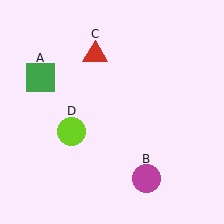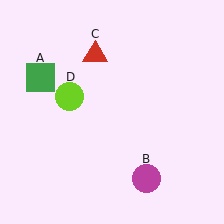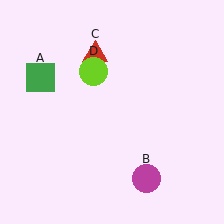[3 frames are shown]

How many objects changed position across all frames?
1 object changed position: lime circle (object D).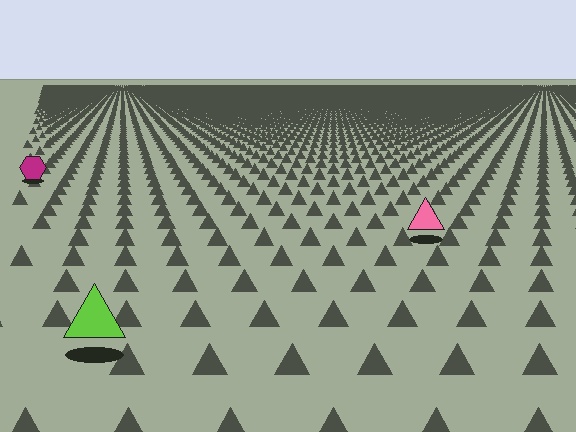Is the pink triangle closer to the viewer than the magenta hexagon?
Yes. The pink triangle is closer — you can tell from the texture gradient: the ground texture is coarser near it.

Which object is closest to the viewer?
The lime triangle is closest. The texture marks near it are larger and more spread out.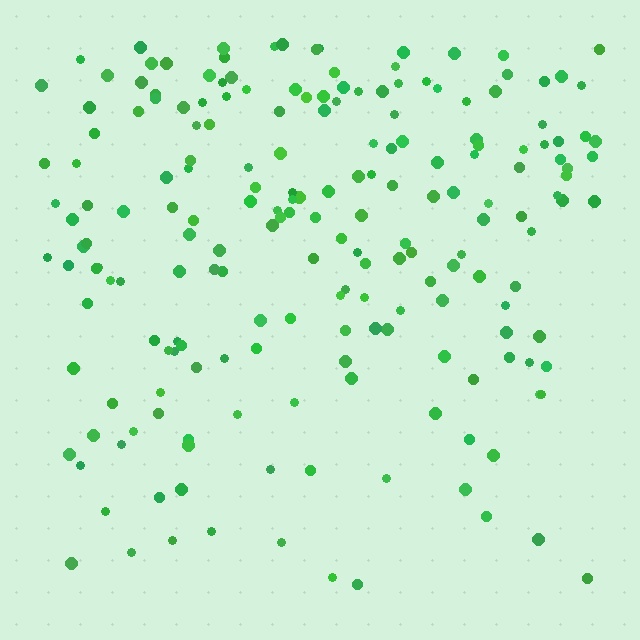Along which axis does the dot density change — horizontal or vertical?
Vertical.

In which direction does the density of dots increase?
From bottom to top, with the top side densest.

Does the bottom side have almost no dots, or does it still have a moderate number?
Still a moderate number, just noticeably fewer than the top.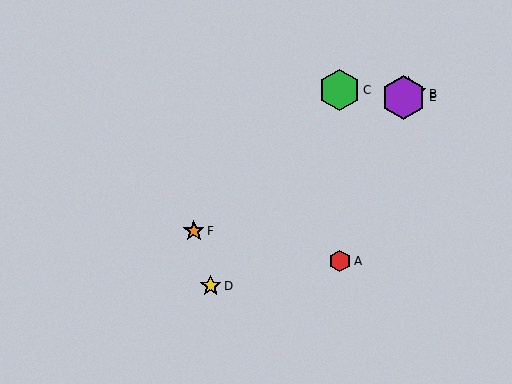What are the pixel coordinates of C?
Object C is at (339, 90).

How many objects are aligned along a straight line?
3 objects (B, E, F) are aligned along a straight line.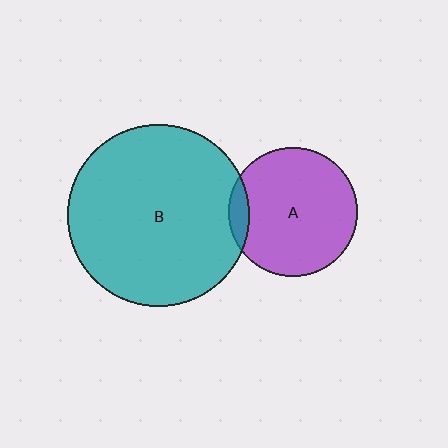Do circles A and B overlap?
Yes.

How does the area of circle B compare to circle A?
Approximately 2.0 times.